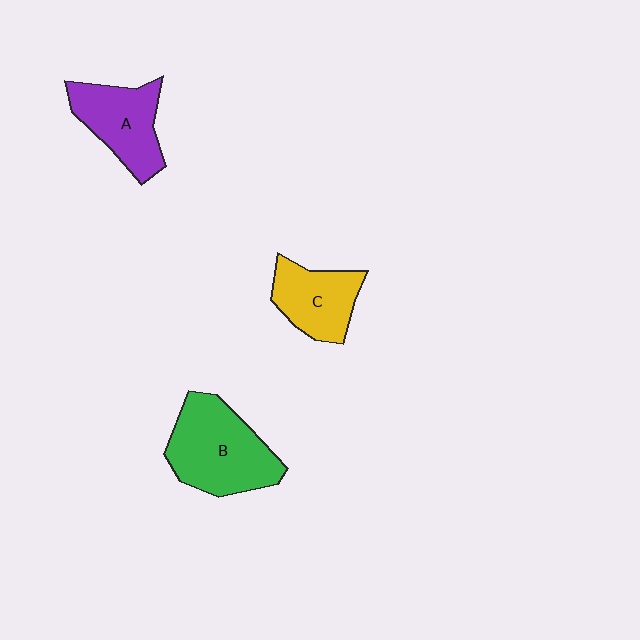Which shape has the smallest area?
Shape C (yellow).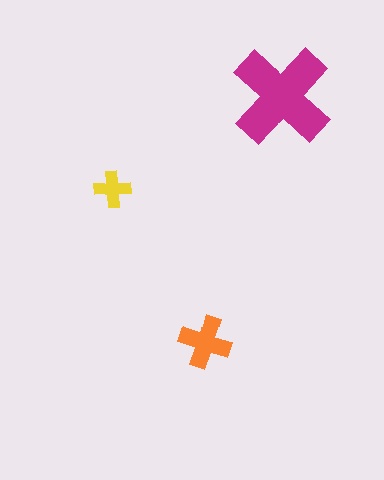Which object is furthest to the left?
The yellow cross is leftmost.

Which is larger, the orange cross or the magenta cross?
The magenta one.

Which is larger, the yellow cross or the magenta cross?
The magenta one.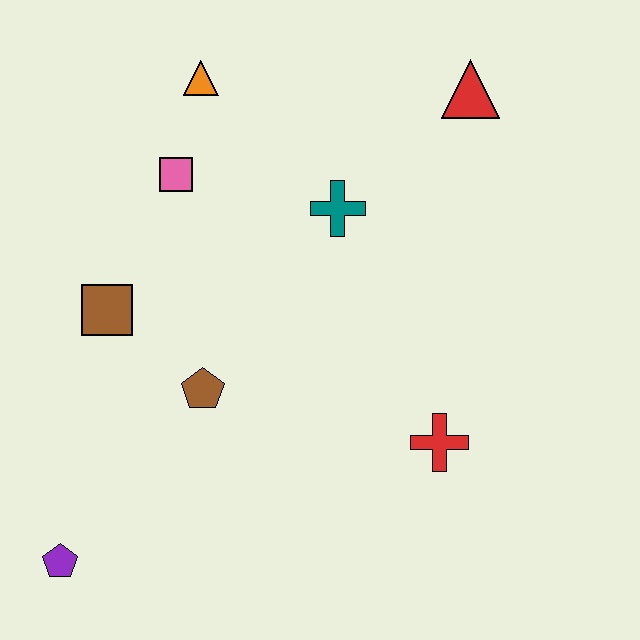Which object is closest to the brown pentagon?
The brown square is closest to the brown pentagon.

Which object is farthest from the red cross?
The orange triangle is farthest from the red cross.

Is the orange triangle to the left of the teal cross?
Yes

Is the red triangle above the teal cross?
Yes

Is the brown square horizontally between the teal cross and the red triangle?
No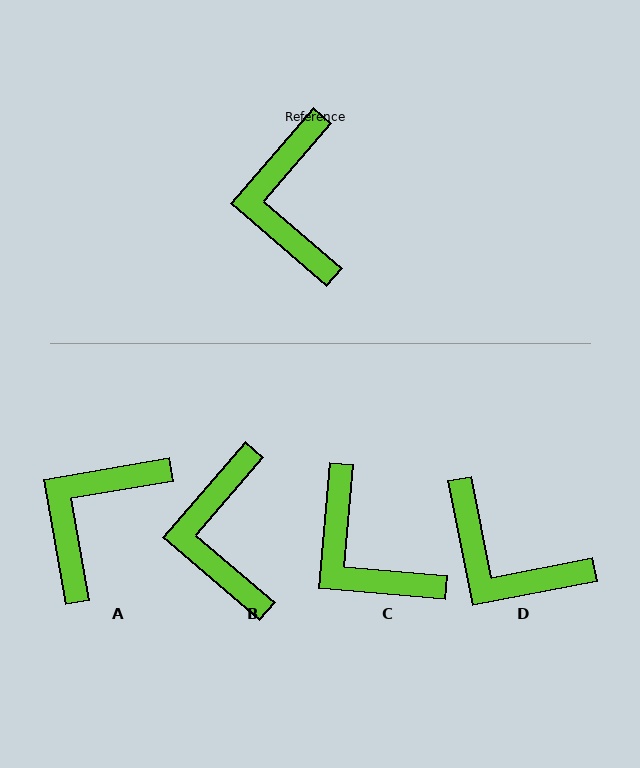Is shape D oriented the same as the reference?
No, it is off by about 52 degrees.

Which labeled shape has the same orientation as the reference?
B.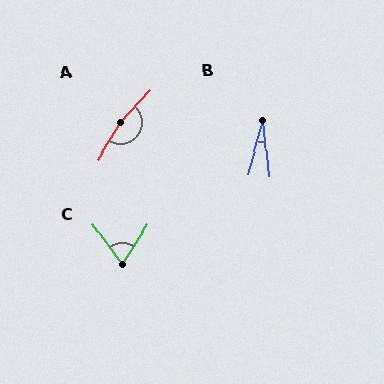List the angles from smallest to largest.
B (21°), C (69°), A (169°).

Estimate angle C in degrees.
Approximately 69 degrees.